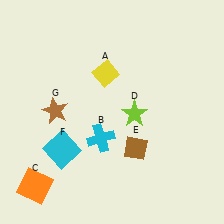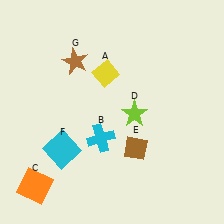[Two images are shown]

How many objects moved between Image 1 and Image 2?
1 object moved between the two images.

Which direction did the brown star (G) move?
The brown star (G) moved up.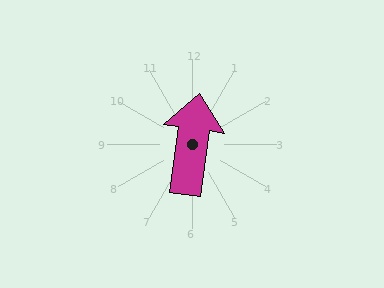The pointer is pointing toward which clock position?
Roughly 12 o'clock.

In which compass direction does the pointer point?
North.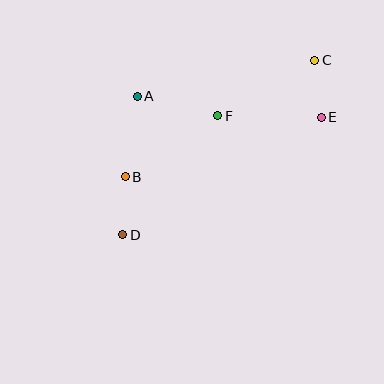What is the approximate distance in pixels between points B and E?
The distance between B and E is approximately 205 pixels.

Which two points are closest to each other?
Points B and D are closest to each other.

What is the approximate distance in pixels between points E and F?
The distance between E and F is approximately 104 pixels.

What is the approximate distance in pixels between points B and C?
The distance between B and C is approximately 223 pixels.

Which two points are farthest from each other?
Points C and D are farthest from each other.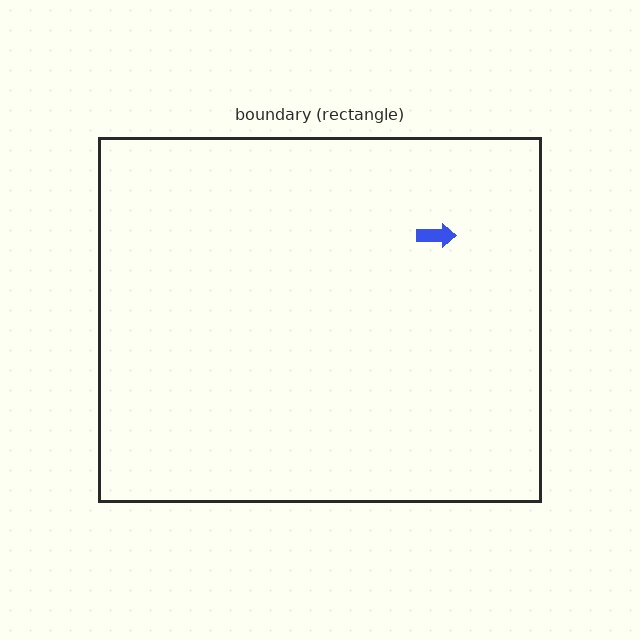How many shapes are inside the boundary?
1 inside, 0 outside.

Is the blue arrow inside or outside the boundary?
Inside.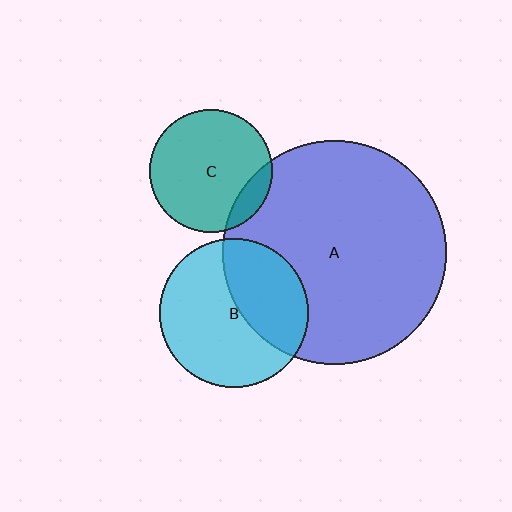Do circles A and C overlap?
Yes.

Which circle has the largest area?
Circle A (blue).